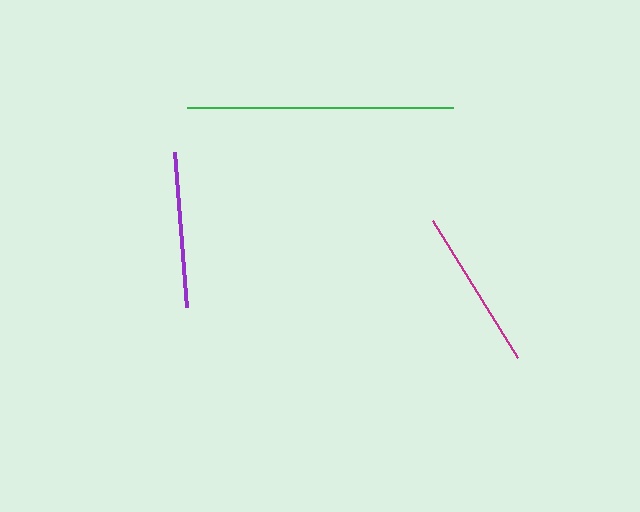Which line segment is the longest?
The green line is the longest at approximately 266 pixels.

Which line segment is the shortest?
The purple line is the shortest at approximately 156 pixels.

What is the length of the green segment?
The green segment is approximately 266 pixels long.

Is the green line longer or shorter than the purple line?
The green line is longer than the purple line.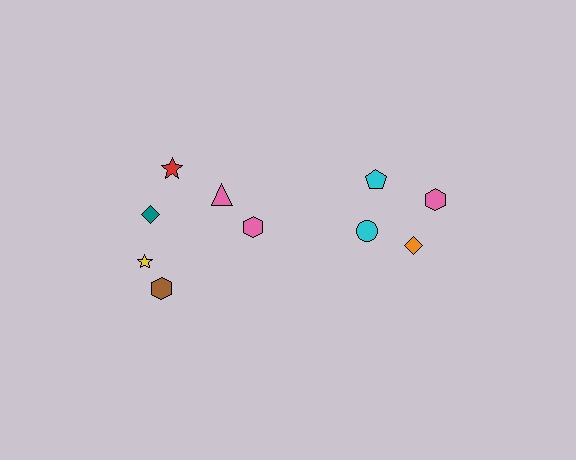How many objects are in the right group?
There are 4 objects.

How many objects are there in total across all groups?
There are 10 objects.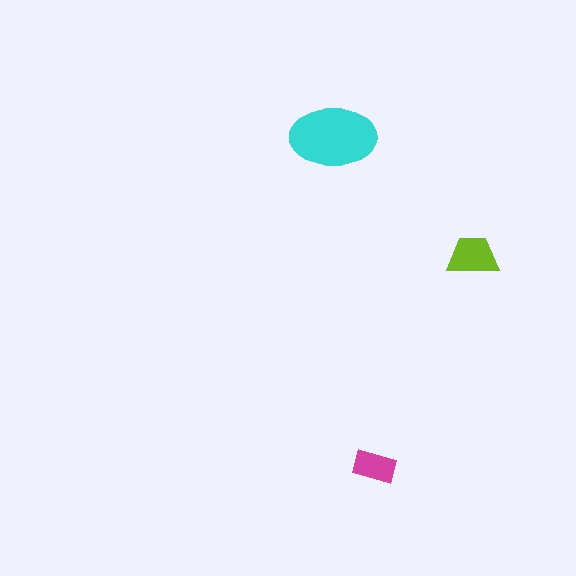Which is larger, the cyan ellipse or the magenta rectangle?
The cyan ellipse.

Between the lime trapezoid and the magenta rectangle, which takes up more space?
The lime trapezoid.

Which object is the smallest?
The magenta rectangle.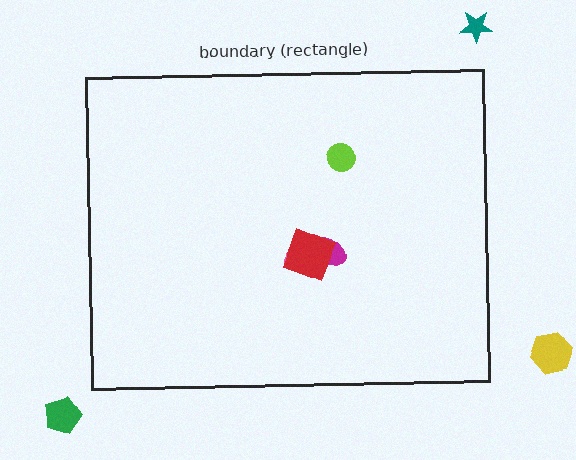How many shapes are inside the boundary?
4 inside, 3 outside.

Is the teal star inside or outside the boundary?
Outside.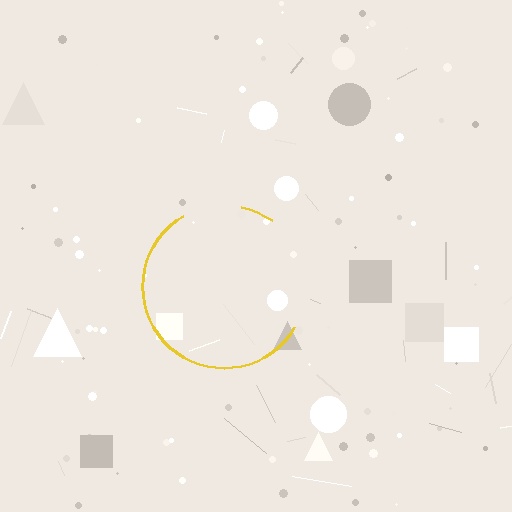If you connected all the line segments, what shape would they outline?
They would outline a circle.